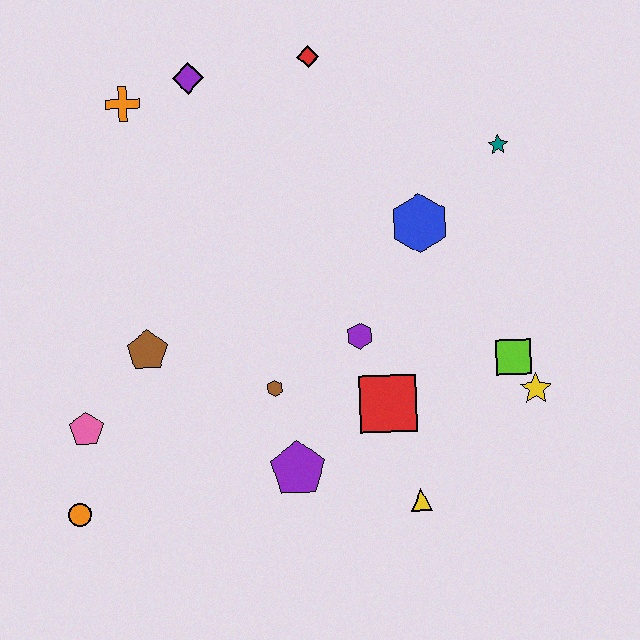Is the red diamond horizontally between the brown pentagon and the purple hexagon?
Yes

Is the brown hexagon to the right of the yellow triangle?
No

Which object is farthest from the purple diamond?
The yellow triangle is farthest from the purple diamond.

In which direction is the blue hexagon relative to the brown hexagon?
The blue hexagon is above the brown hexagon.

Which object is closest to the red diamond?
The purple diamond is closest to the red diamond.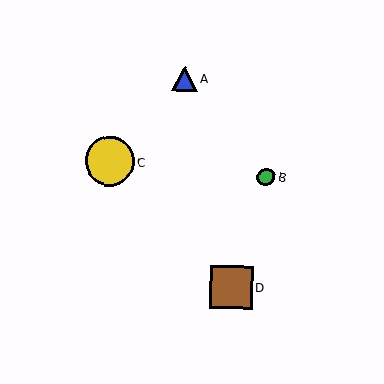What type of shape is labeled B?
Shape B is a green circle.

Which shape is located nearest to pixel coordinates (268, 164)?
The green circle (labeled B) at (266, 177) is nearest to that location.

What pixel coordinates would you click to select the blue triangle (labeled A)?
Click at (185, 79) to select the blue triangle A.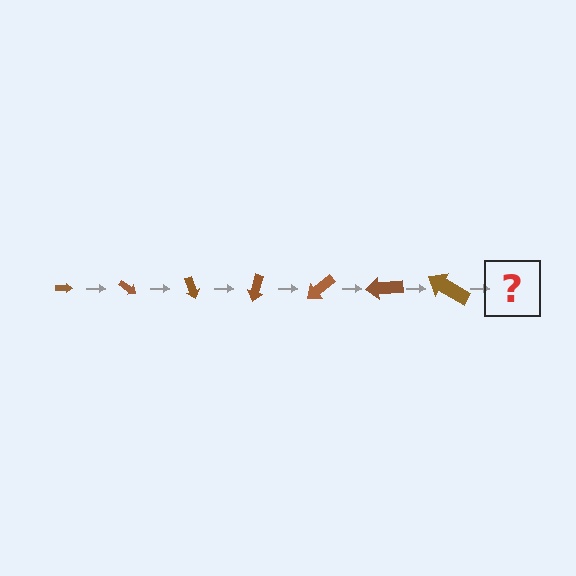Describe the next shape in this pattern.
It should be an arrow, larger than the previous one and rotated 245 degrees from the start.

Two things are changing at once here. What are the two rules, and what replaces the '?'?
The two rules are that the arrow grows larger each step and it rotates 35 degrees each step. The '?' should be an arrow, larger than the previous one and rotated 245 degrees from the start.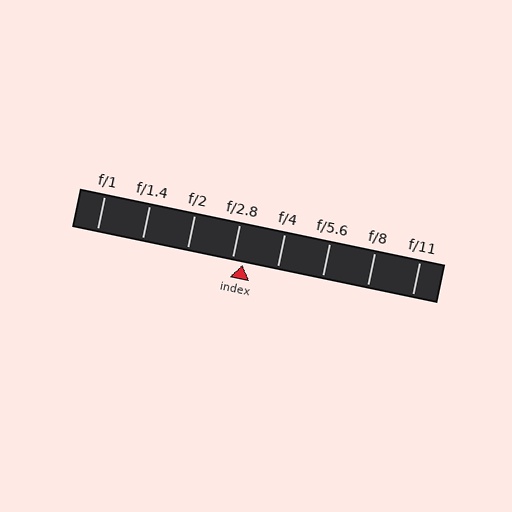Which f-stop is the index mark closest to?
The index mark is closest to f/2.8.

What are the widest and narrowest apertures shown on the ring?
The widest aperture shown is f/1 and the narrowest is f/11.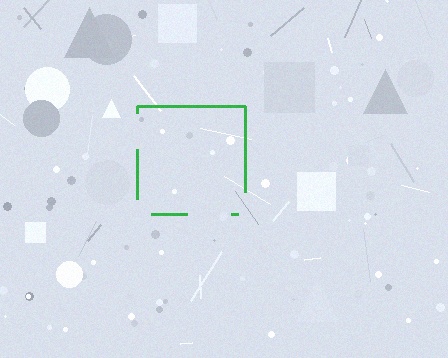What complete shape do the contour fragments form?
The contour fragments form a square.